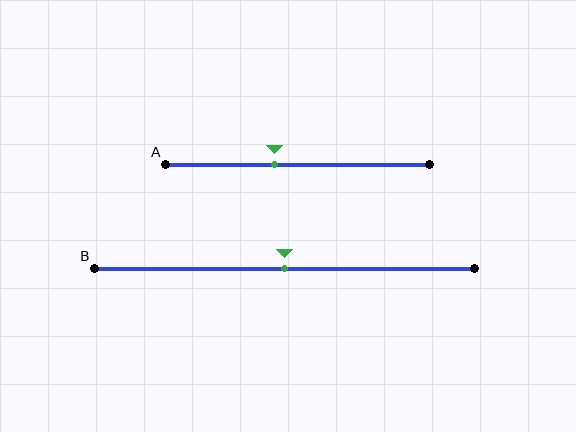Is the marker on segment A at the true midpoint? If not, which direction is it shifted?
No, the marker on segment A is shifted to the left by about 9% of the segment length.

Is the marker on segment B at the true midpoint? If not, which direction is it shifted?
Yes, the marker on segment B is at the true midpoint.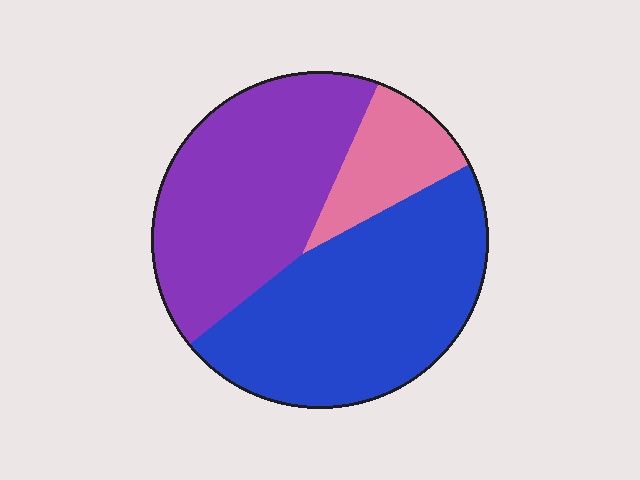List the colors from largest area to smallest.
From largest to smallest: blue, purple, pink.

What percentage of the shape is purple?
Purple takes up about two fifths (2/5) of the shape.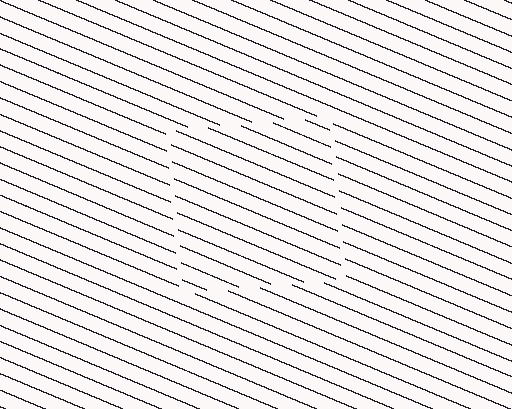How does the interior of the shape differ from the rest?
The interior of the shape contains the same grating, shifted by half a period — the contour is defined by the phase discontinuity where line-ends from the inner and outer gratings abut.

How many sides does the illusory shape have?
4 sides — the line-ends trace a square.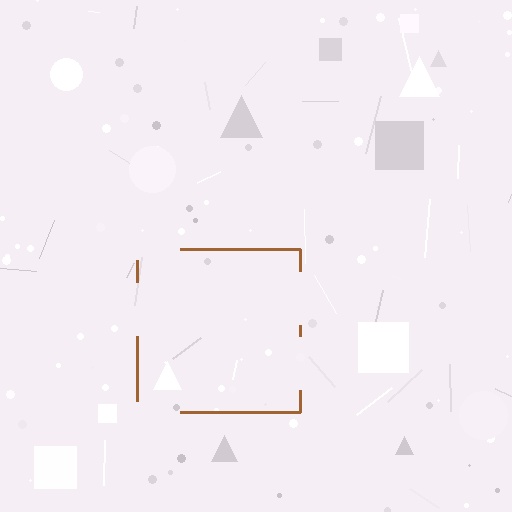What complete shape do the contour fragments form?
The contour fragments form a square.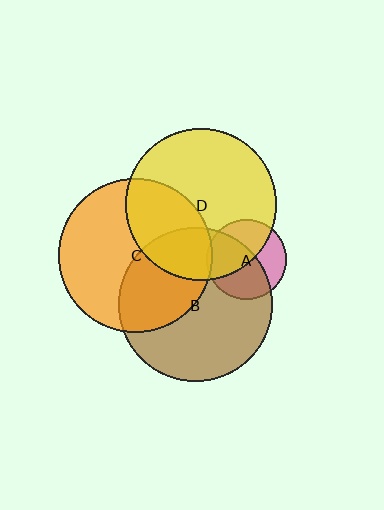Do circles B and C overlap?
Yes.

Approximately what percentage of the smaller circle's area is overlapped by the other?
Approximately 40%.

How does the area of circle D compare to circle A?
Approximately 3.6 times.